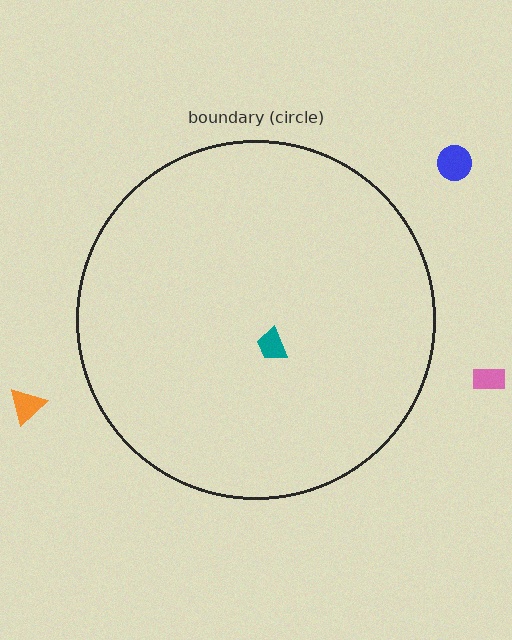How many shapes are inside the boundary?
1 inside, 3 outside.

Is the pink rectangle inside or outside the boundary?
Outside.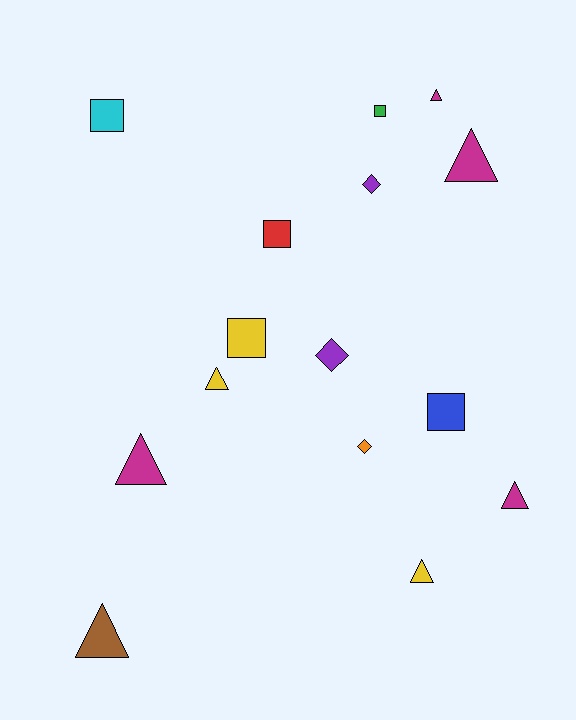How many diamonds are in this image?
There are 3 diamonds.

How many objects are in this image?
There are 15 objects.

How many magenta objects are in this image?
There are 4 magenta objects.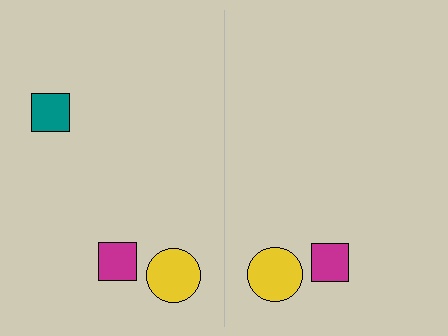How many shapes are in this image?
There are 5 shapes in this image.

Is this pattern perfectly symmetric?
No, the pattern is not perfectly symmetric. A teal square is missing from the right side.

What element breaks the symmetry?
A teal square is missing from the right side.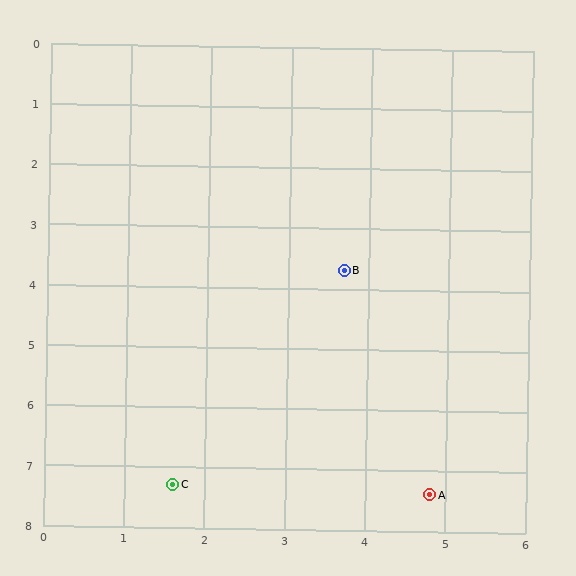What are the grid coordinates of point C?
Point C is at approximately (1.6, 7.3).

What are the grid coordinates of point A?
Point A is at approximately (4.8, 7.4).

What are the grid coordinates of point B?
Point B is at approximately (3.7, 3.7).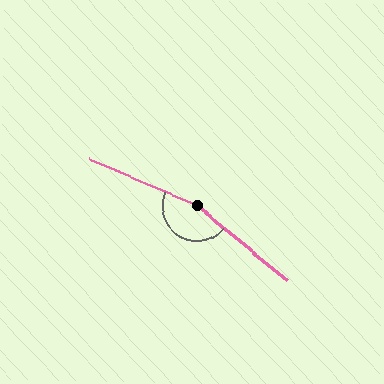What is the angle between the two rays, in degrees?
Approximately 164 degrees.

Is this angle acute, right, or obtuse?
It is obtuse.